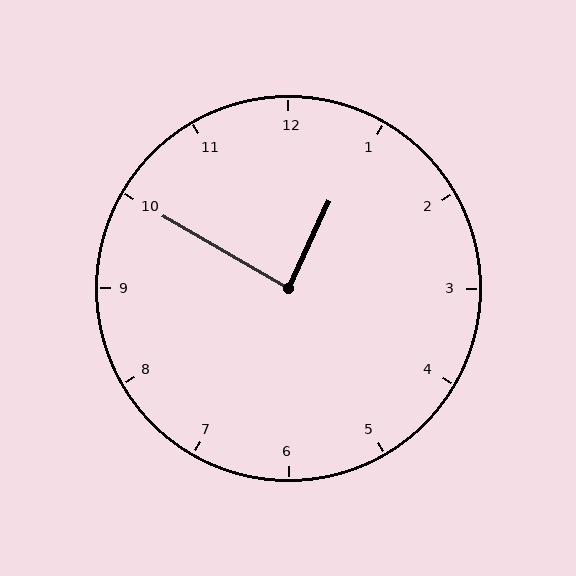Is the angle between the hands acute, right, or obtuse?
It is right.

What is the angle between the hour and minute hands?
Approximately 85 degrees.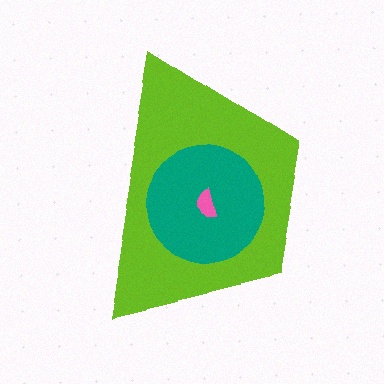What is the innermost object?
The pink semicircle.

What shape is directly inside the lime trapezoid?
The teal circle.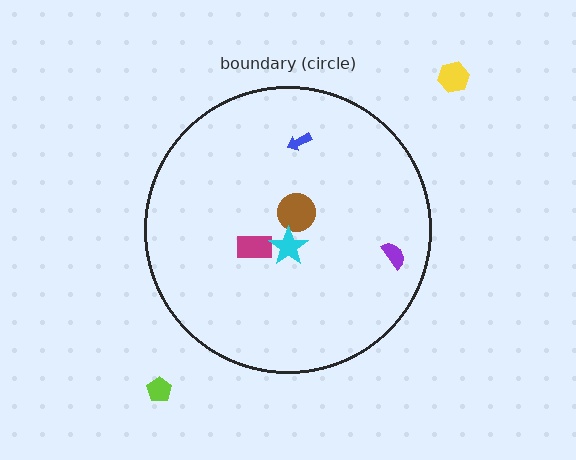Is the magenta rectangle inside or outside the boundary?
Inside.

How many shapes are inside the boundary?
5 inside, 2 outside.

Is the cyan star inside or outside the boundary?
Inside.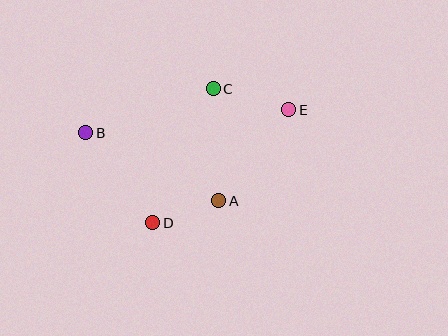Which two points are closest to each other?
Points A and D are closest to each other.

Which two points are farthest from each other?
Points B and E are farthest from each other.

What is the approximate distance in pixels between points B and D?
The distance between B and D is approximately 113 pixels.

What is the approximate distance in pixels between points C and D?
The distance between C and D is approximately 147 pixels.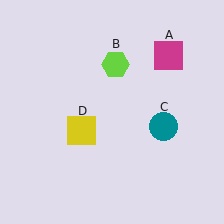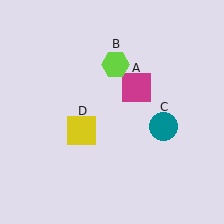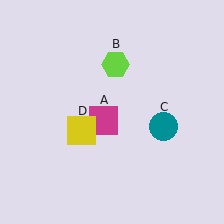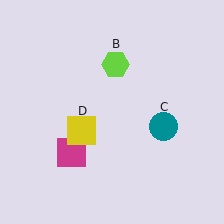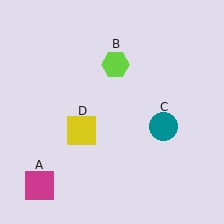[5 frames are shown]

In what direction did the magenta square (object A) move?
The magenta square (object A) moved down and to the left.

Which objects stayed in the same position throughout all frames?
Lime hexagon (object B) and teal circle (object C) and yellow square (object D) remained stationary.